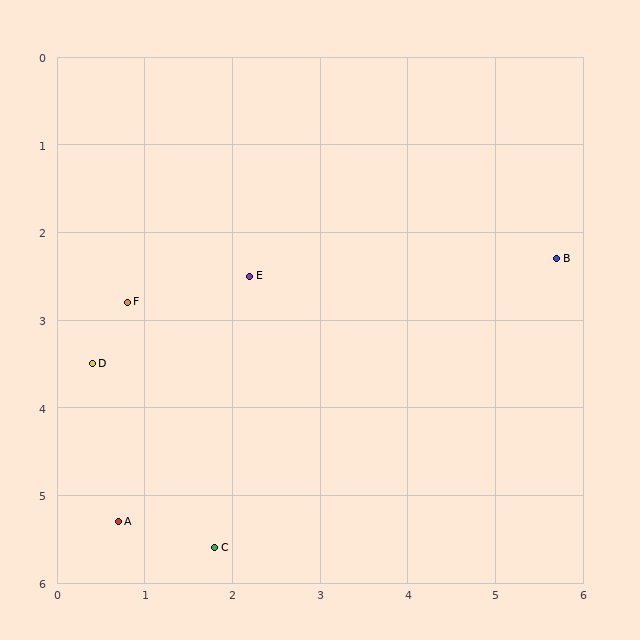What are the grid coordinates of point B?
Point B is at approximately (5.7, 2.3).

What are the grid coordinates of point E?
Point E is at approximately (2.2, 2.5).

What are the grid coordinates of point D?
Point D is at approximately (0.4, 3.5).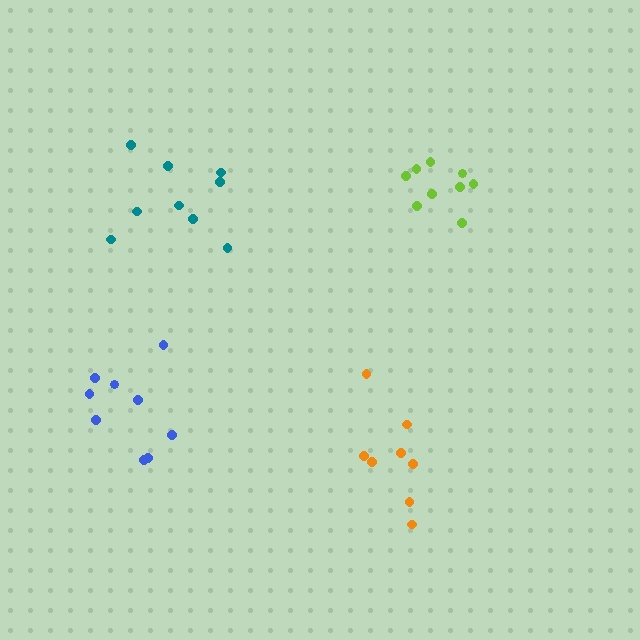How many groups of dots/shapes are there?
There are 4 groups.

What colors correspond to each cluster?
The clusters are colored: orange, lime, blue, teal.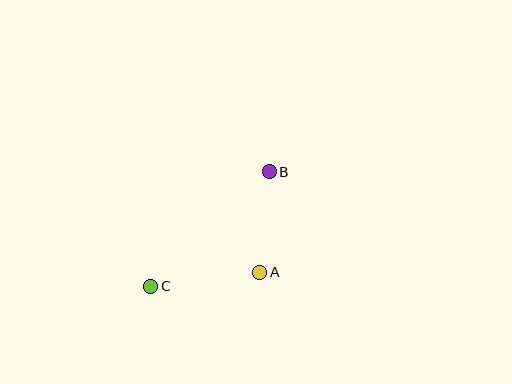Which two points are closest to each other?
Points A and B are closest to each other.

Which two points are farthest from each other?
Points B and C are farthest from each other.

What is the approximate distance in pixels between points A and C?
The distance between A and C is approximately 110 pixels.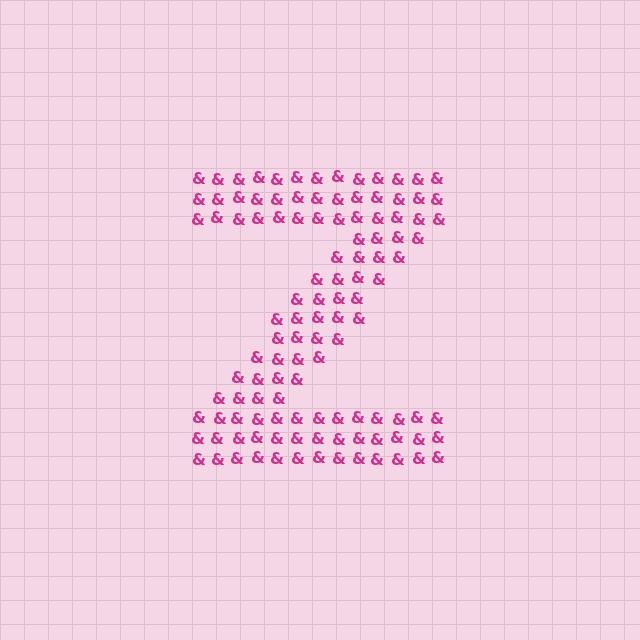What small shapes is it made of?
It is made of small ampersands.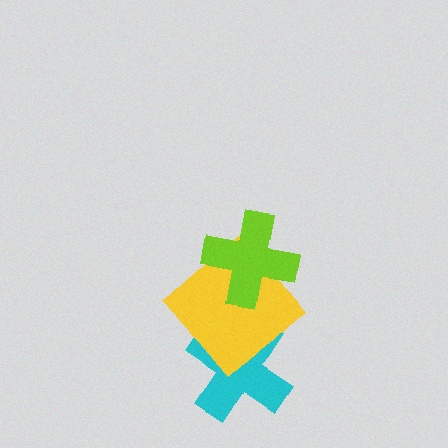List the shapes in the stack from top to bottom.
From top to bottom: the lime cross, the yellow diamond, the cyan cross.